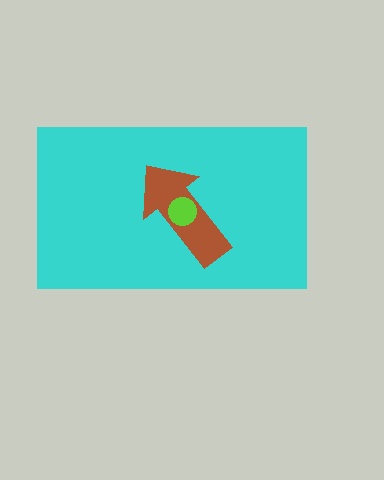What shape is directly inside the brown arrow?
The lime circle.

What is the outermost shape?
The cyan rectangle.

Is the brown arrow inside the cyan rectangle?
Yes.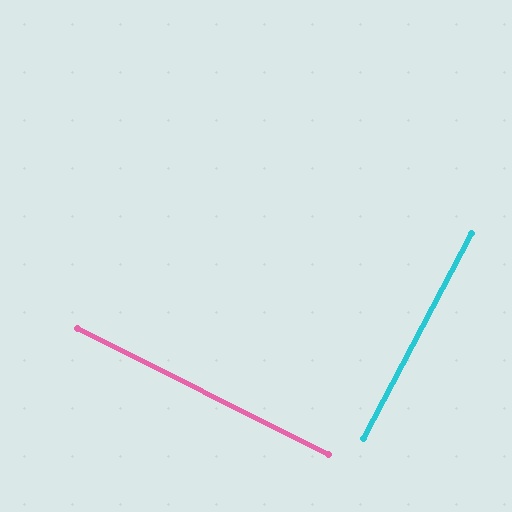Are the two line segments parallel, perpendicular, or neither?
Perpendicular — they meet at approximately 89°.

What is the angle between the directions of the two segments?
Approximately 89 degrees.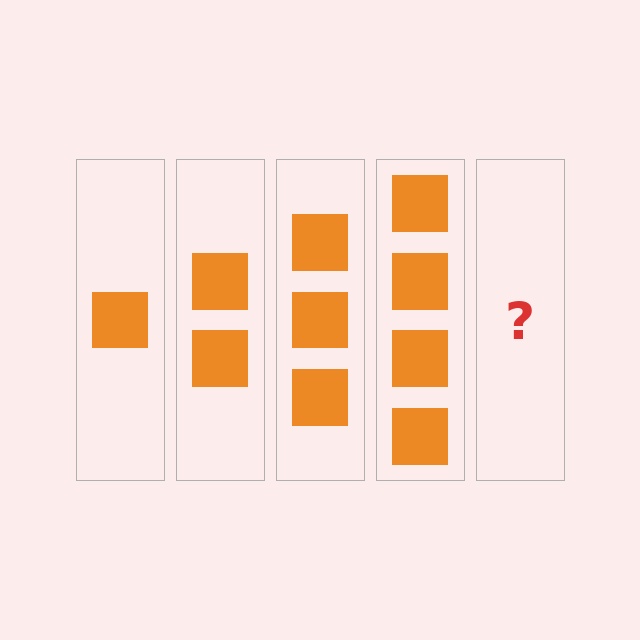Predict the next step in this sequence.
The next step is 5 squares.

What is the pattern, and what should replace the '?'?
The pattern is that each step adds one more square. The '?' should be 5 squares.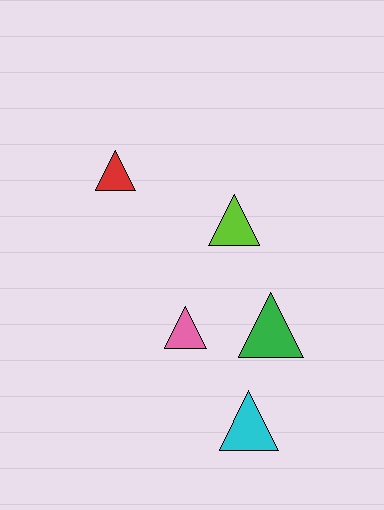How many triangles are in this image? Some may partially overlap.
There are 5 triangles.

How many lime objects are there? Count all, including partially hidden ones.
There is 1 lime object.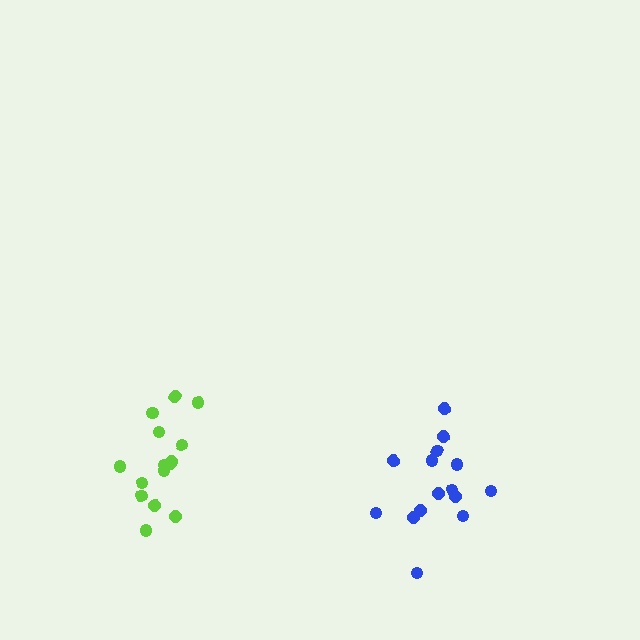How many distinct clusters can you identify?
There are 2 distinct clusters.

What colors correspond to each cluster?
The clusters are colored: lime, blue.